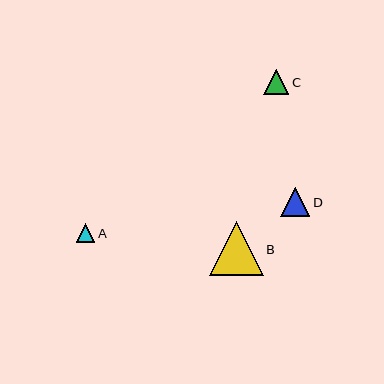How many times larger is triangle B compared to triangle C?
Triangle B is approximately 2.2 times the size of triangle C.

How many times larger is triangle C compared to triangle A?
Triangle C is approximately 1.4 times the size of triangle A.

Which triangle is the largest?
Triangle B is the largest with a size of approximately 54 pixels.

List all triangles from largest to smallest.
From largest to smallest: B, D, C, A.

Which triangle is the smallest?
Triangle A is the smallest with a size of approximately 18 pixels.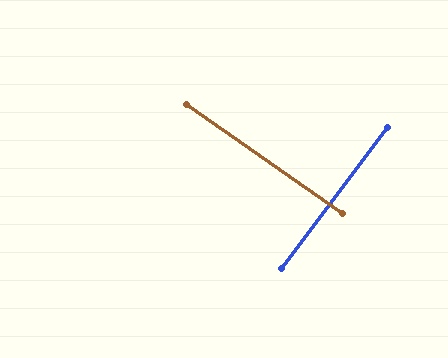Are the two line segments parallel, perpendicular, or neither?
Perpendicular — they meet at approximately 88°.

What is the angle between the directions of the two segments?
Approximately 88 degrees.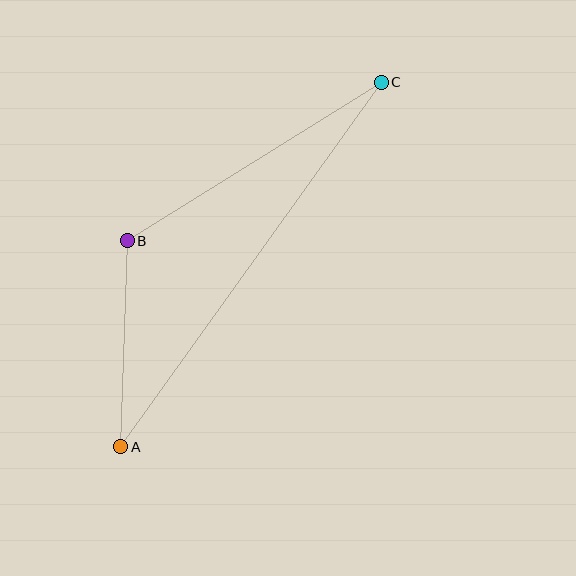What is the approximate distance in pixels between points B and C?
The distance between B and C is approximately 299 pixels.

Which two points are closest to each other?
Points A and B are closest to each other.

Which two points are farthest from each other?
Points A and C are farthest from each other.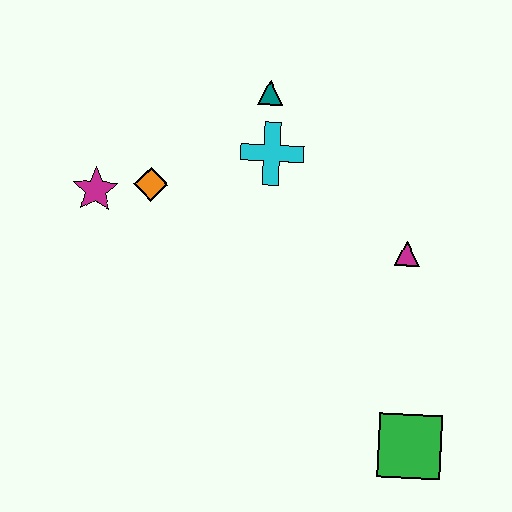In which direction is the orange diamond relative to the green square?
The orange diamond is to the left of the green square.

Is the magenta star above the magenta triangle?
Yes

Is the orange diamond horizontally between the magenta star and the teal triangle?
Yes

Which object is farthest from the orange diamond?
The green square is farthest from the orange diamond.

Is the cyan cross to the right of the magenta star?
Yes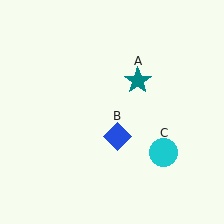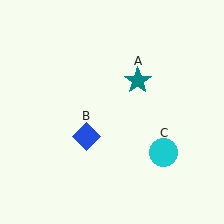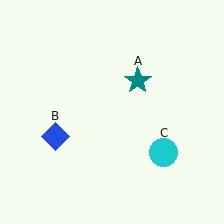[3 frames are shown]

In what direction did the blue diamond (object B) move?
The blue diamond (object B) moved left.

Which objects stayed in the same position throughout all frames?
Teal star (object A) and cyan circle (object C) remained stationary.